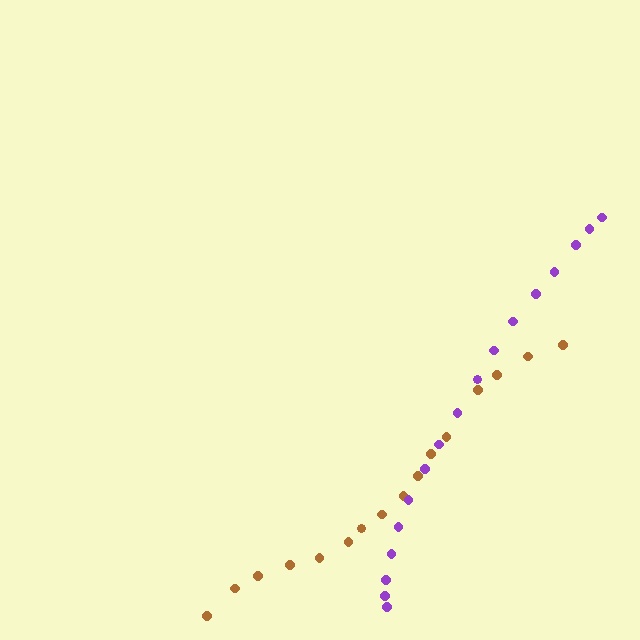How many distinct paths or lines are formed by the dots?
There are 2 distinct paths.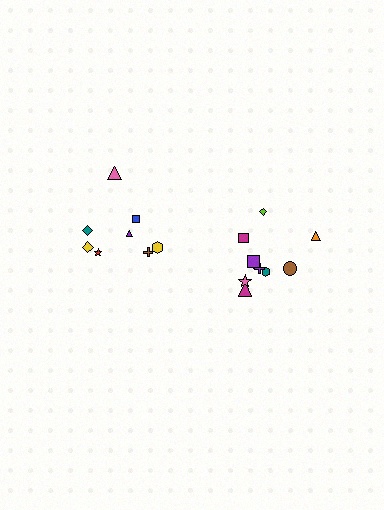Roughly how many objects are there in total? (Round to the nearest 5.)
Roughly 20 objects in total.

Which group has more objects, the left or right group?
The right group.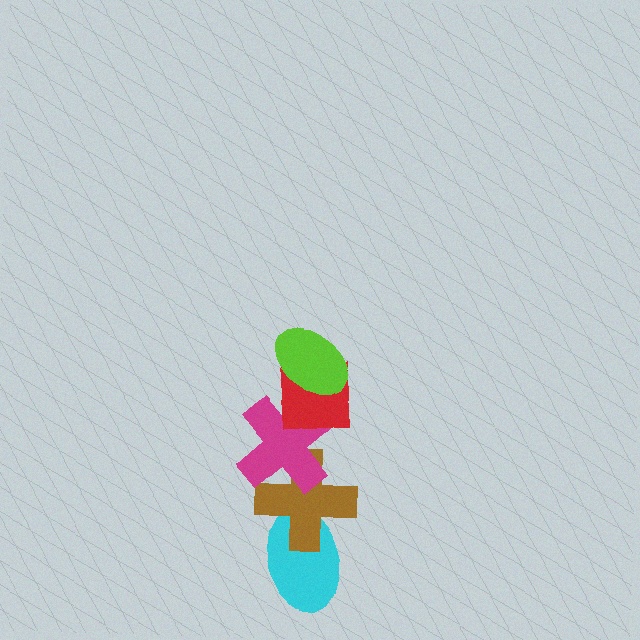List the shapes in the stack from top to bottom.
From top to bottom: the lime ellipse, the red square, the magenta cross, the brown cross, the cyan ellipse.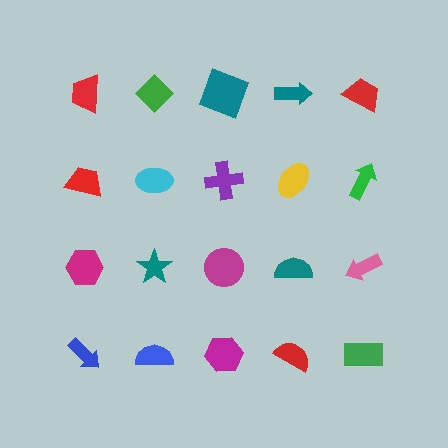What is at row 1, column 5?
A red trapezoid.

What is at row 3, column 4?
A teal semicircle.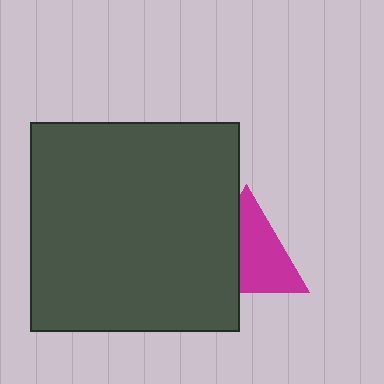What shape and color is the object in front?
The object in front is a dark gray square.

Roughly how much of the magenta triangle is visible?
About half of it is visible (roughly 61%).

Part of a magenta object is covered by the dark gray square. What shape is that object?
It is a triangle.